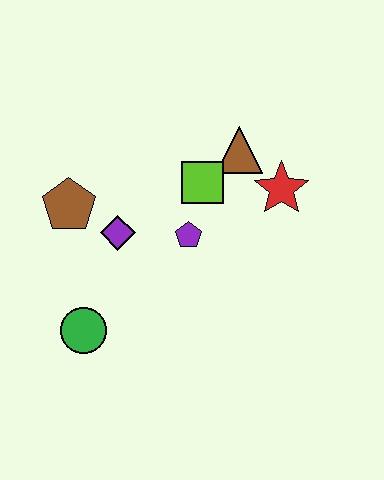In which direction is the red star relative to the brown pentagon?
The red star is to the right of the brown pentagon.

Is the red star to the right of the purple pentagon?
Yes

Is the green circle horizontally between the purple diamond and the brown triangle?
No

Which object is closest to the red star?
The brown triangle is closest to the red star.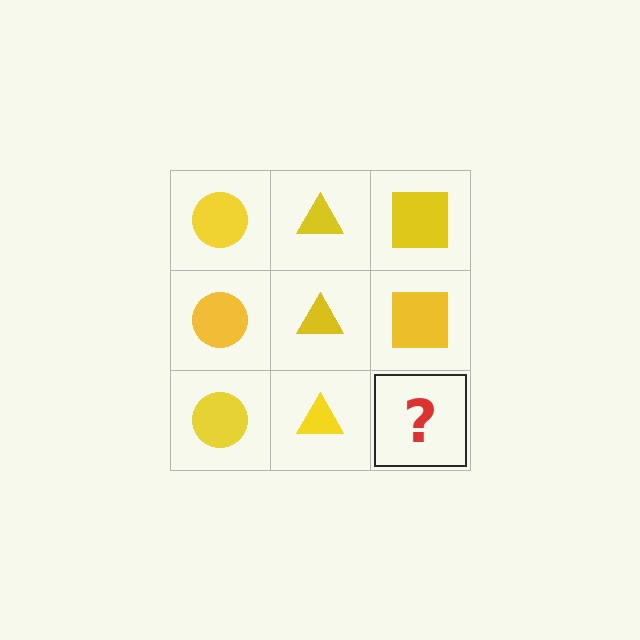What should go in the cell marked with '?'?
The missing cell should contain a yellow square.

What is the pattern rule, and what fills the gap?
The rule is that each column has a consistent shape. The gap should be filled with a yellow square.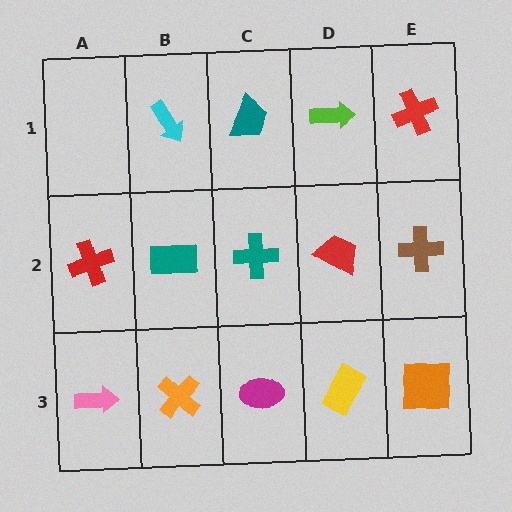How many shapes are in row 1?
4 shapes.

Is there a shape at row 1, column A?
No, that cell is empty.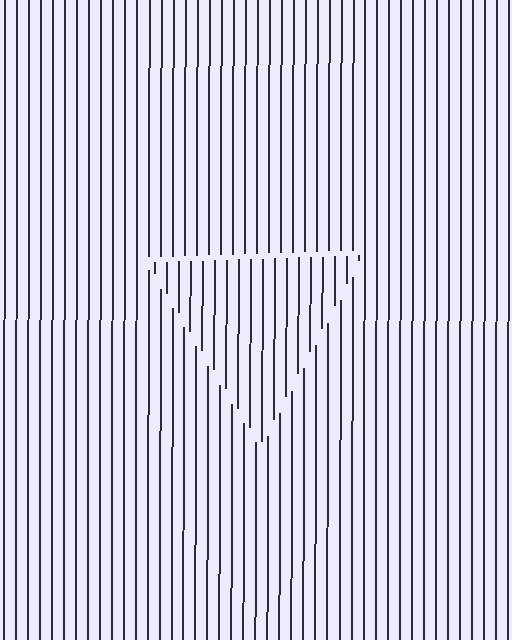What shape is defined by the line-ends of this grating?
An illusory triangle. The interior of the shape contains the same grating, shifted by half a period — the contour is defined by the phase discontinuity where line-ends from the inner and outer gratings abut.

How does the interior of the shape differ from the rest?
The interior of the shape contains the same grating, shifted by half a period — the contour is defined by the phase discontinuity where line-ends from the inner and outer gratings abut.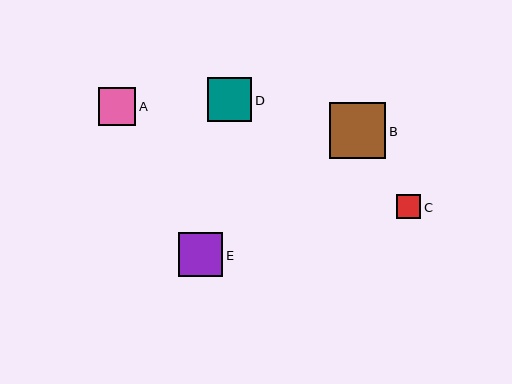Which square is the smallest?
Square C is the smallest with a size of approximately 24 pixels.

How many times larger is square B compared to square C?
Square B is approximately 2.3 times the size of square C.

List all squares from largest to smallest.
From largest to smallest: B, D, E, A, C.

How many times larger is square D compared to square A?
Square D is approximately 1.2 times the size of square A.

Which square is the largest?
Square B is the largest with a size of approximately 56 pixels.